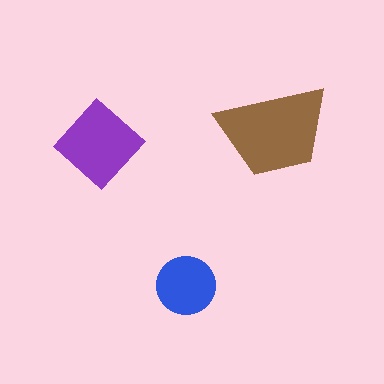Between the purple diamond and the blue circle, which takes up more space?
The purple diamond.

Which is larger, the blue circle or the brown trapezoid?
The brown trapezoid.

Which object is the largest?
The brown trapezoid.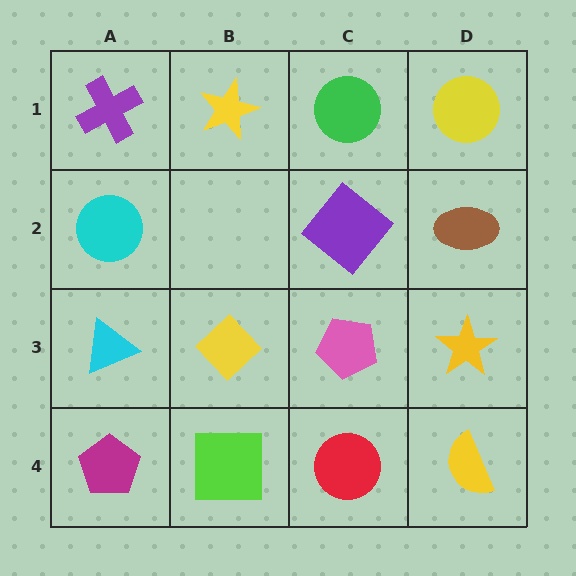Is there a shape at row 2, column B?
No, that cell is empty.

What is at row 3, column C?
A pink pentagon.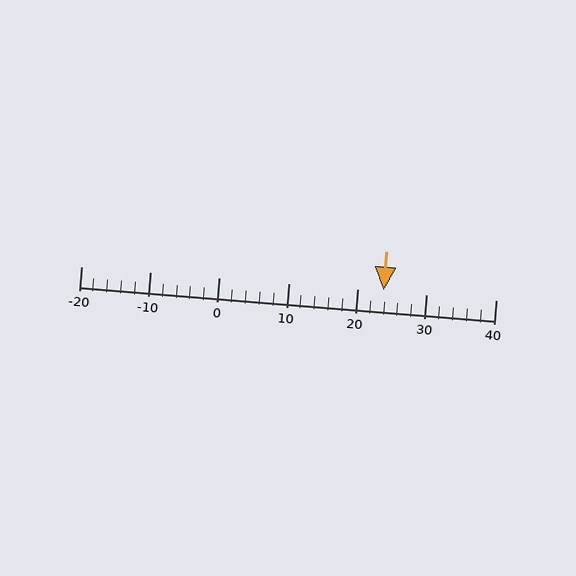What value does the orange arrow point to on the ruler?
The orange arrow points to approximately 24.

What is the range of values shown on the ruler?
The ruler shows values from -20 to 40.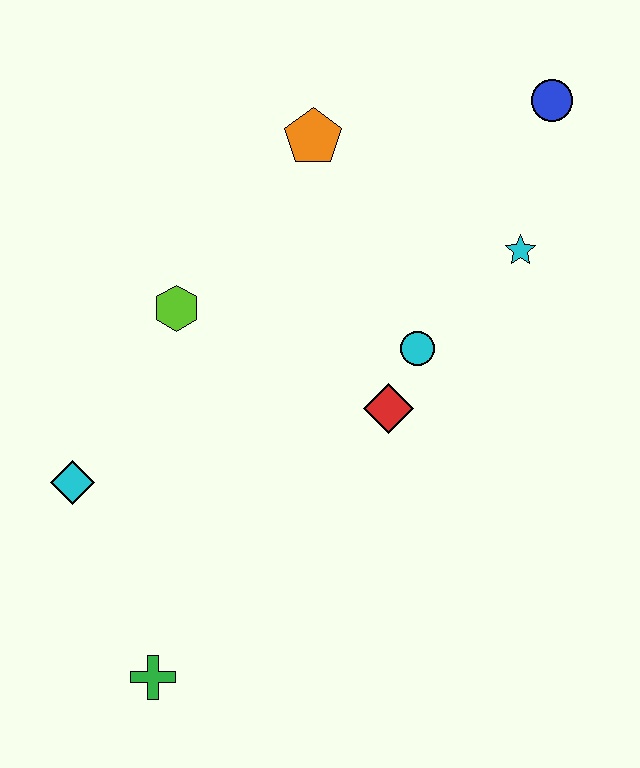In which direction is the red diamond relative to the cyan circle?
The red diamond is below the cyan circle.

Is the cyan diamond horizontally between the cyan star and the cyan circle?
No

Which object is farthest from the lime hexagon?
The blue circle is farthest from the lime hexagon.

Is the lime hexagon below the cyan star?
Yes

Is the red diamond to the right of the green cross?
Yes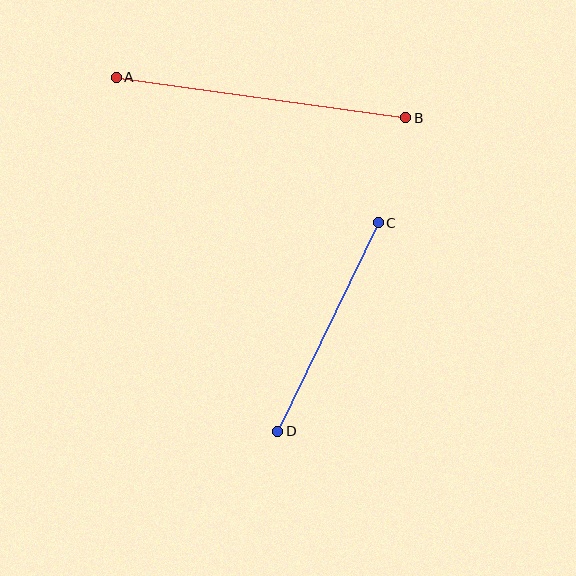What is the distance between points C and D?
The distance is approximately 232 pixels.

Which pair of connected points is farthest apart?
Points A and B are farthest apart.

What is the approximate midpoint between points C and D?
The midpoint is at approximately (328, 327) pixels.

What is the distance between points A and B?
The distance is approximately 292 pixels.